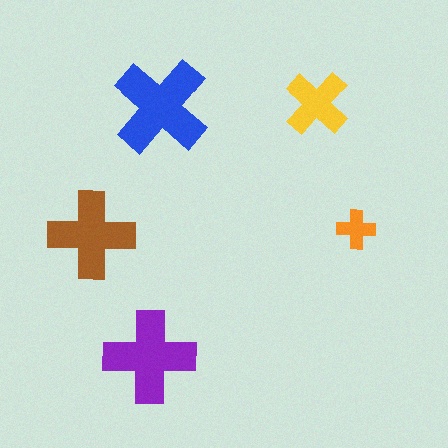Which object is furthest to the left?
The brown cross is leftmost.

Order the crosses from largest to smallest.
the blue one, the purple one, the brown one, the yellow one, the orange one.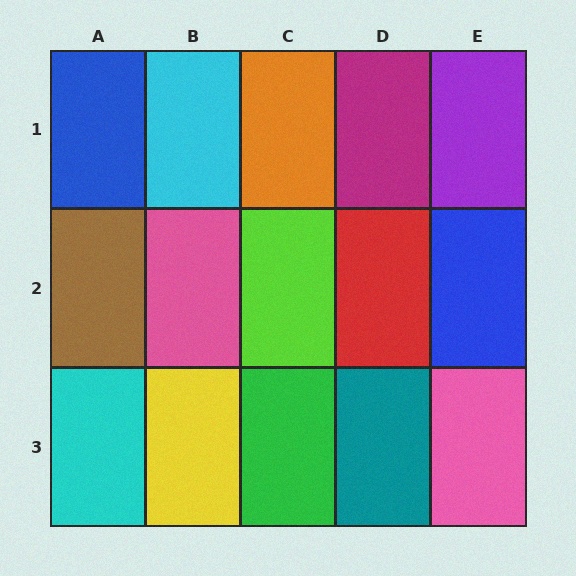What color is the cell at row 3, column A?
Cyan.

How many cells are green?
1 cell is green.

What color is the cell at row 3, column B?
Yellow.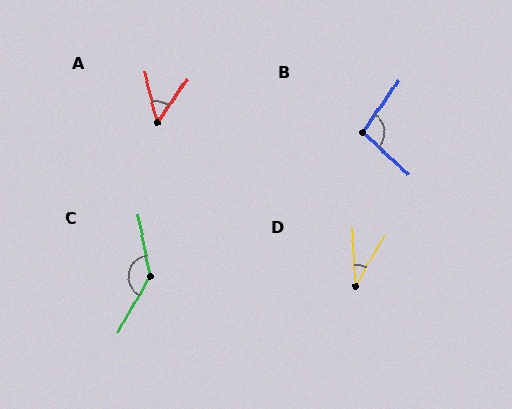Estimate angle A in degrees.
Approximately 49 degrees.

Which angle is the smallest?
D, at approximately 33 degrees.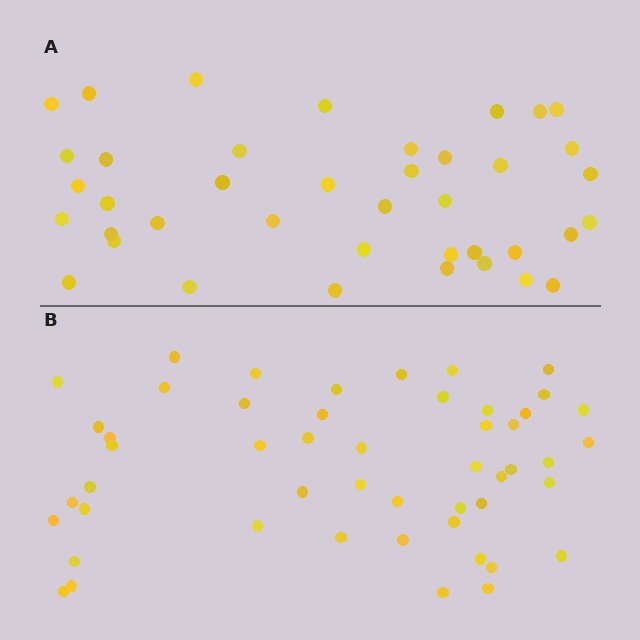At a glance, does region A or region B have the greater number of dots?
Region B (the bottom region) has more dots.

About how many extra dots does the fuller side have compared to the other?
Region B has roughly 10 or so more dots than region A.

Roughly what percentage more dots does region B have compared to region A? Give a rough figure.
About 25% more.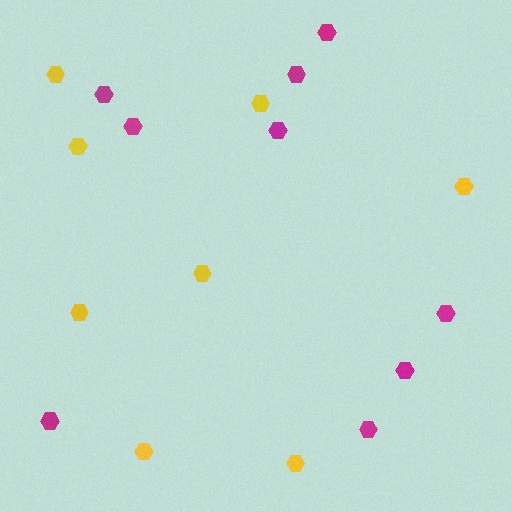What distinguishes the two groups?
There are 2 groups: one group of magenta hexagons (9) and one group of yellow hexagons (8).